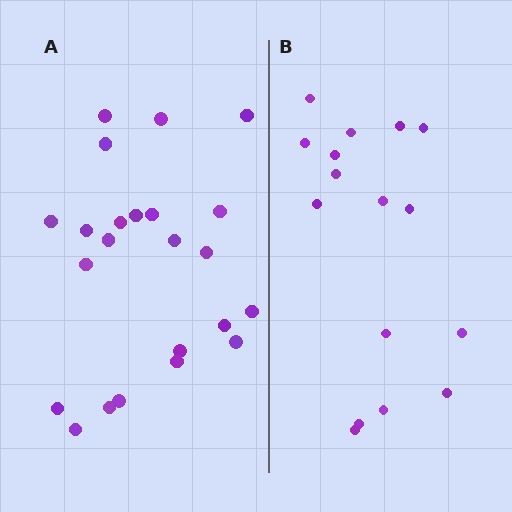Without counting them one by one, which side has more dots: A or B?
Region A (the left region) has more dots.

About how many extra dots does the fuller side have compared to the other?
Region A has roughly 8 or so more dots than region B.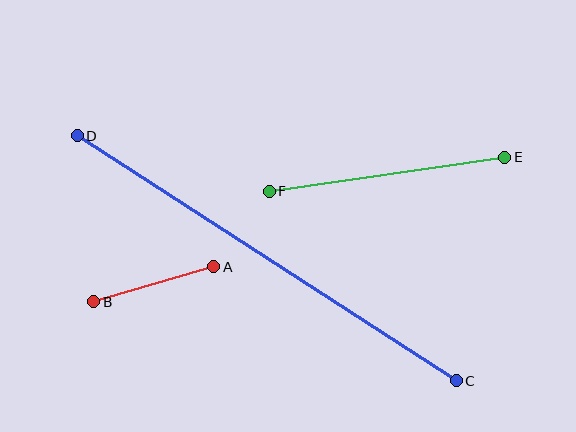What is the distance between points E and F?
The distance is approximately 238 pixels.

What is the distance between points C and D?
The distance is approximately 451 pixels.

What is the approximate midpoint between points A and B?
The midpoint is at approximately (154, 284) pixels.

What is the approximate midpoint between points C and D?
The midpoint is at approximately (267, 258) pixels.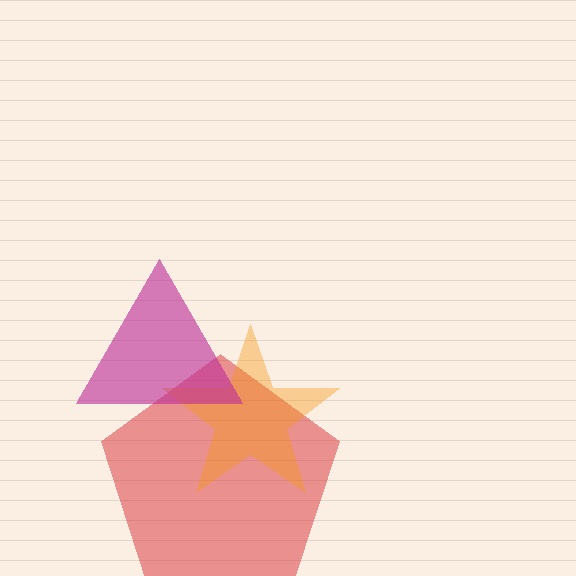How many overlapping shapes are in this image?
There are 3 overlapping shapes in the image.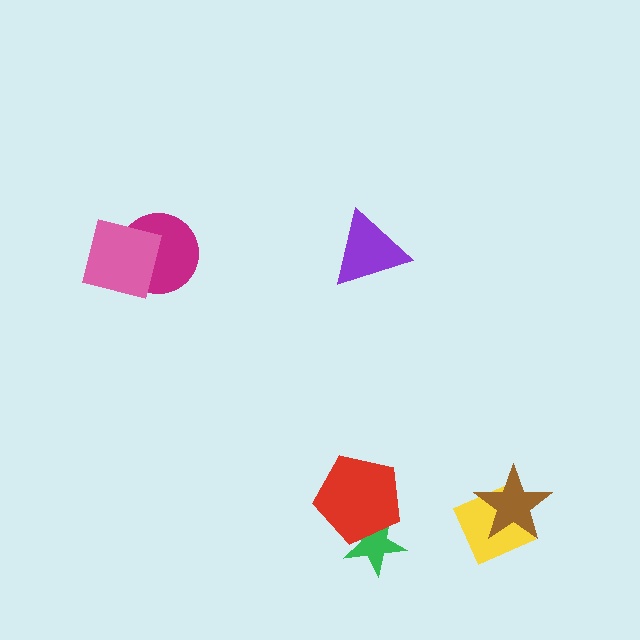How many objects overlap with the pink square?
1 object overlaps with the pink square.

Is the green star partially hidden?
Yes, it is partially covered by another shape.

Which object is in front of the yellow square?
The brown star is in front of the yellow square.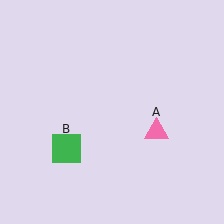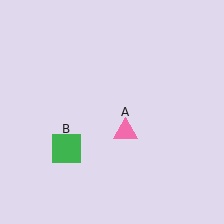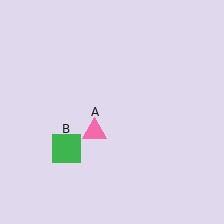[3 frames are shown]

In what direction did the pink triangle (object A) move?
The pink triangle (object A) moved left.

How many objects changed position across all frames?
1 object changed position: pink triangle (object A).